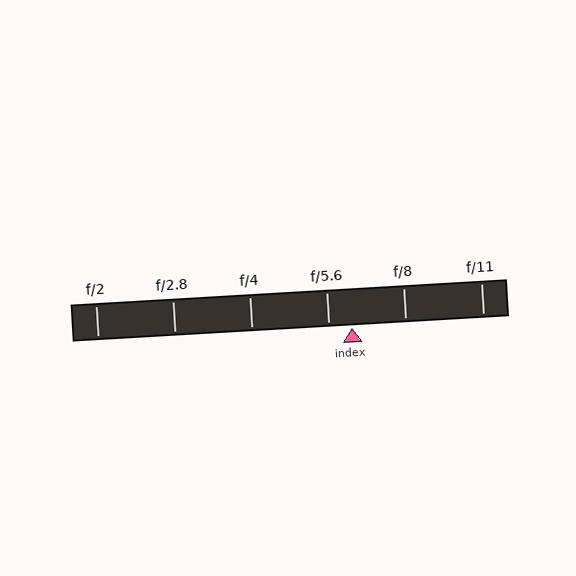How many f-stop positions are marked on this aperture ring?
There are 6 f-stop positions marked.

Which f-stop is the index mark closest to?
The index mark is closest to f/5.6.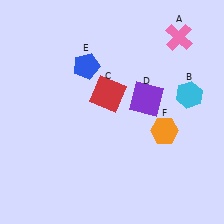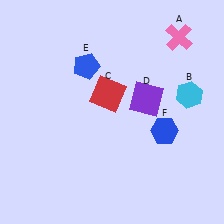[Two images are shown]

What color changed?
The hexagon (F) changed from orange in Image 1 to blue in Image 2.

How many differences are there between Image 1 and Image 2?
There is 1 difference between the two images.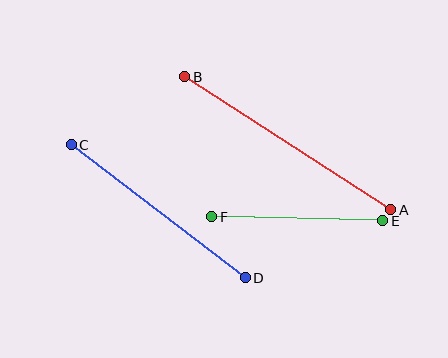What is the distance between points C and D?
The distance is approximately 219 pixels.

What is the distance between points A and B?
The distance is approximately 245 pixels.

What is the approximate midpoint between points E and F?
The midpoint is at approximately (297, 219) pixels.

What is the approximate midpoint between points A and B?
The midpoint is at approximately (288, 143) pixels.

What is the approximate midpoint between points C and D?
The midpoint is at approximately (158, 211) pixels.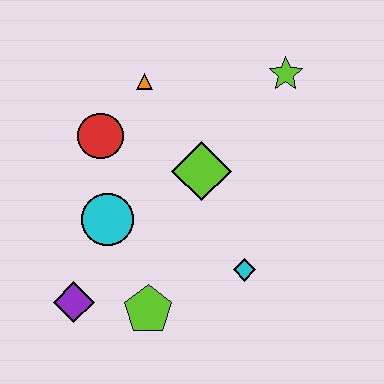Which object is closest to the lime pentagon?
The purple diamond is closest to the lime pentagon.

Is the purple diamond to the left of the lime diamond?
Yes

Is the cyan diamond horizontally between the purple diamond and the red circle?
No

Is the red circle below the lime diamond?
No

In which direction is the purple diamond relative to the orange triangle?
The purple diamond is below the orange triangle.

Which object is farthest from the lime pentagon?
The lime star is farthest from the lime pentagon.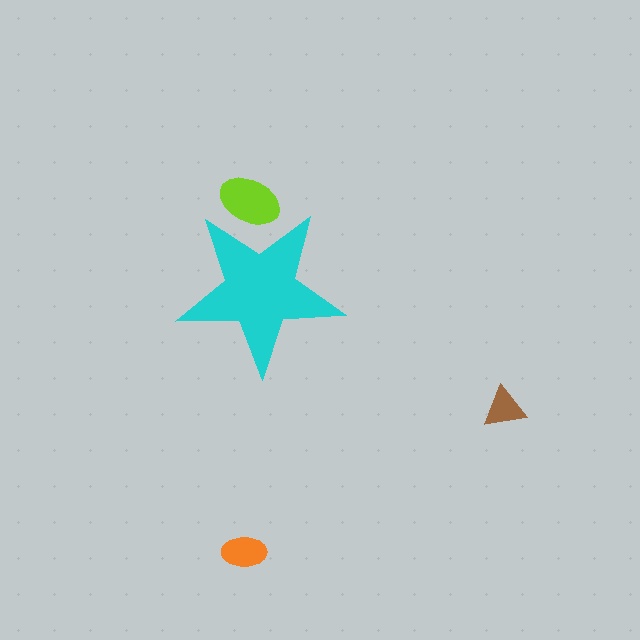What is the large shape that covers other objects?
A cyan star.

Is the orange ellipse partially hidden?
No, the orange ellipse is fully visible.